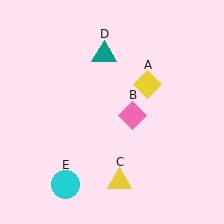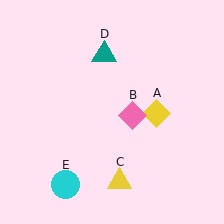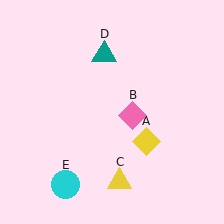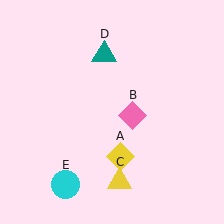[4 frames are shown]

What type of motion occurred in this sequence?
The yellow diamond (object A) rotated clockwise around the center of the scene.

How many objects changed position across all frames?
1 object changed position: yellow diamond (object A).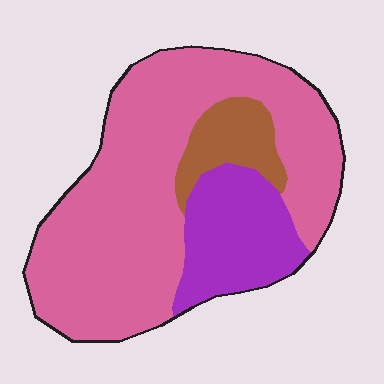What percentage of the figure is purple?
Purple covers roughly 20% of the figure.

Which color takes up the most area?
Pink, at roughly 70%.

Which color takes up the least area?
Brown, at roughly 10%.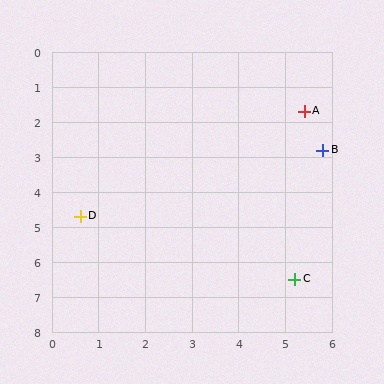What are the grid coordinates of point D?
Point D is at approximately (0.6, 4.7).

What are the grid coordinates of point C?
Point C is at approximately (5.2, 6.5).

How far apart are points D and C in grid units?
Points D and C are about 4.9 grid units apart.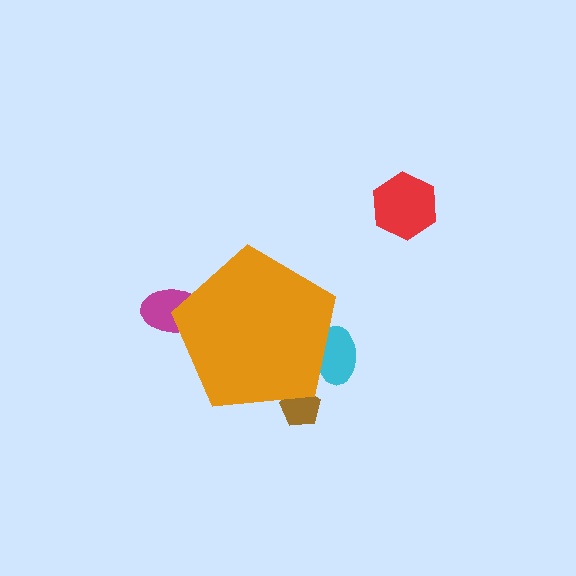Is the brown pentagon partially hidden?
Yes, the brown pentagon is partially hidden behind the orange pentagon.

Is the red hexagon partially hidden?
No, the red hexagon is fully visible.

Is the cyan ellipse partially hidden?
Yes, the cyan ellipse is partially hidden behind the orange pentagon.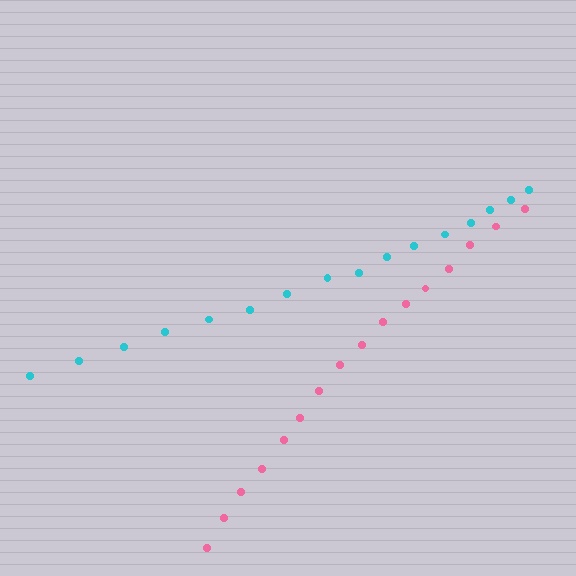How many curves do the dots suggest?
There are 2 distinct paths.